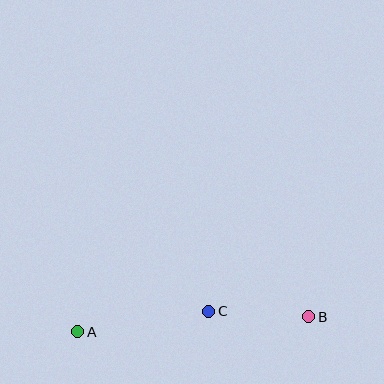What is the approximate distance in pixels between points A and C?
The distance between A and C is approximately 133 pixels.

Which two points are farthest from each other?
Points A and B are farthest from each other.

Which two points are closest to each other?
Points B and C are closest to each other.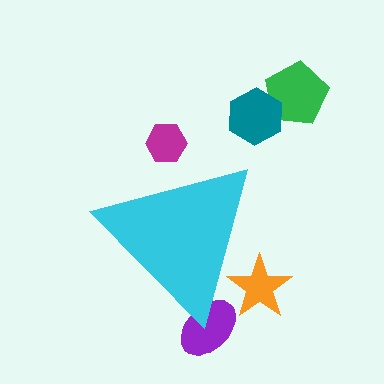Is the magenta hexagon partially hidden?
Yes, the magenta hexagon is partially hidden behind the cyan triangle.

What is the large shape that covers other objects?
A cyan triangle.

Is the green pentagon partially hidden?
No, the green pentagon is fully visible.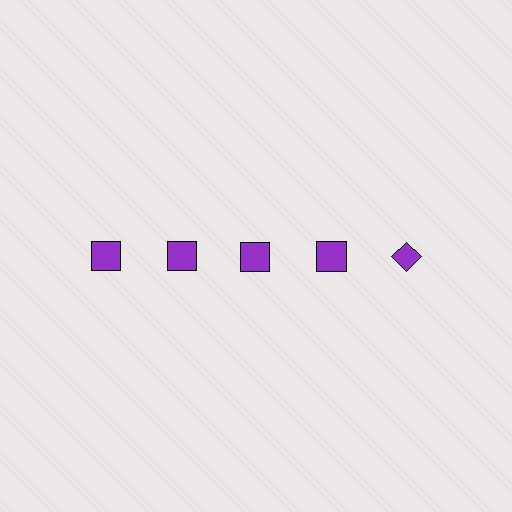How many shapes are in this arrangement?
There are 5 shapes arranged in a grid pattern.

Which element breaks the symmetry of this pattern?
The purple diamond in the top row, rightmost column breaks the symmetry. All other shapes are purple squares.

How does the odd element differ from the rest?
It has a different shape: diamond instead of square.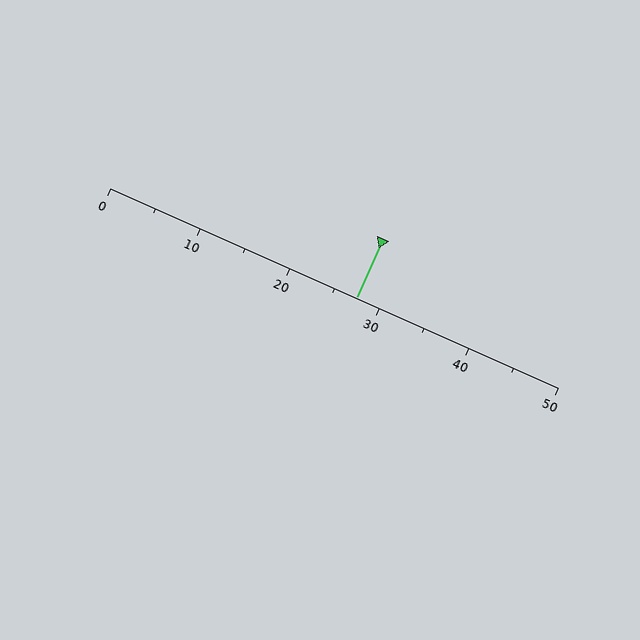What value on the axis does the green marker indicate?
The marker indicates approximately 27.5.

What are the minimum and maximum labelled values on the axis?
The axis runs from 0 to 50.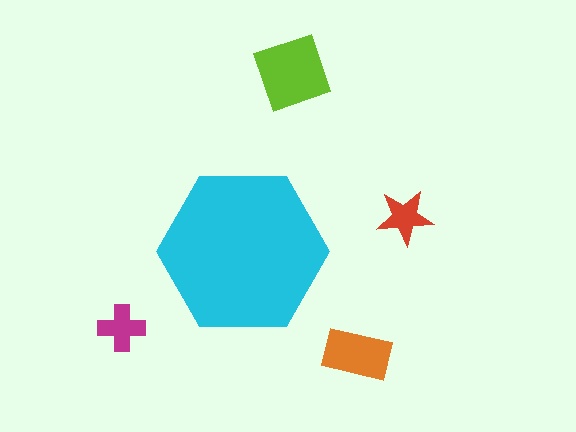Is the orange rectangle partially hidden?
No, the orange rectangle is fully visible.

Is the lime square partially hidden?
No, the lime square is fully visible.